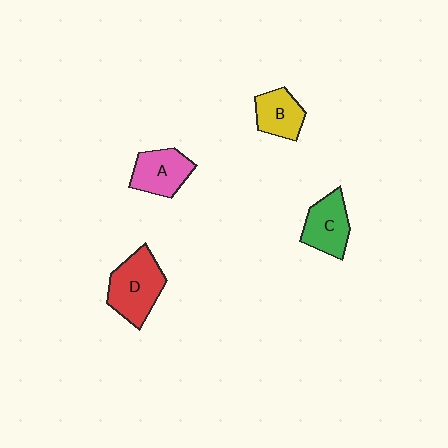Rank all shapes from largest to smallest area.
From largest to smallest: D (red), A (pink), C (green), B (yellow).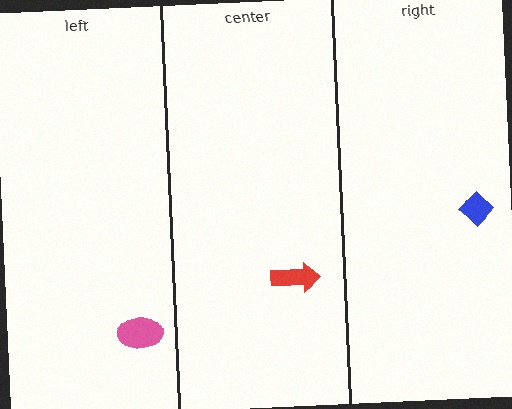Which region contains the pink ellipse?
The left region.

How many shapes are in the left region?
1.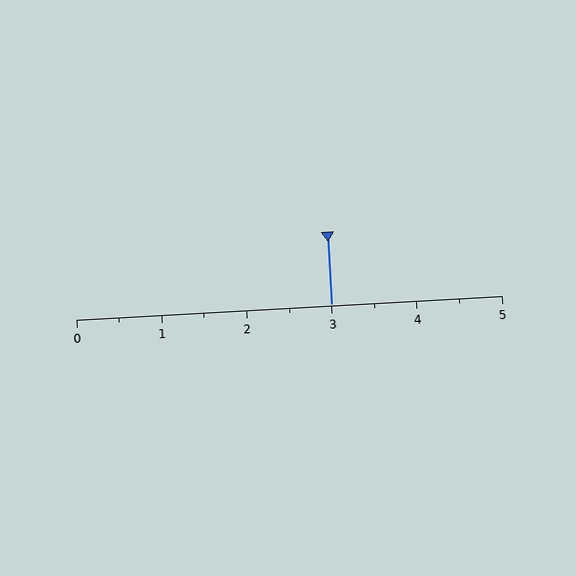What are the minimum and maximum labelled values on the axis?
The axis runs from 0 to 5.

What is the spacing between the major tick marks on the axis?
The major ticks are spaced 1 apart.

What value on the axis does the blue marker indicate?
The marker indicates approximately 3.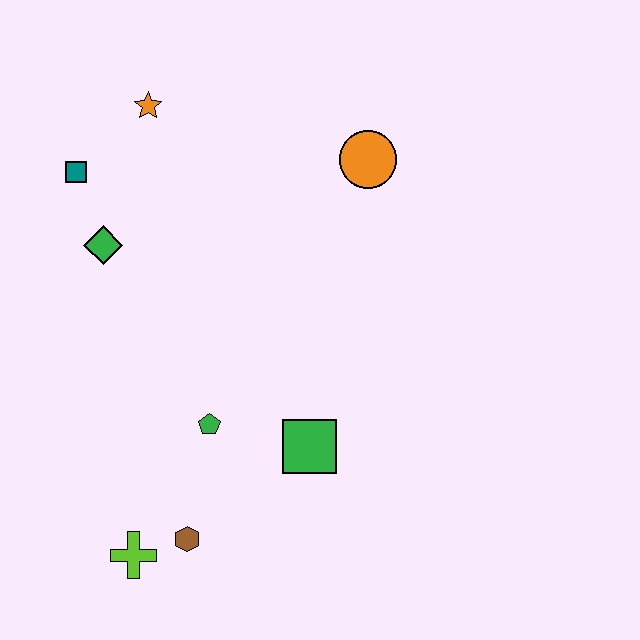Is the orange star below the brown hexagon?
No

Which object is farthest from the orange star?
The lime cross is farthest from the orange star.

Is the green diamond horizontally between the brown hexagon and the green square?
No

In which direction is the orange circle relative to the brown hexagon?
The orange circle is above the brown hexagon.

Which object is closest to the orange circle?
The orange star is closest to the orange circle.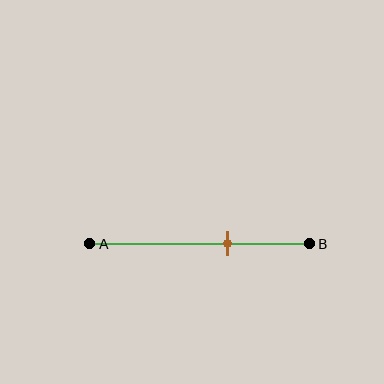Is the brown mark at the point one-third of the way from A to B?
No, the mark is at about 65% from A, not at the 33% one-third point.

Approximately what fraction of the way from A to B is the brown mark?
The brown mark is approximately 65% of the way from A to B.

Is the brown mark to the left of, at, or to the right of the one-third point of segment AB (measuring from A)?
The brown mark is to the right of the one-third point of segment AB.